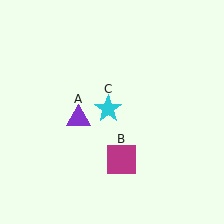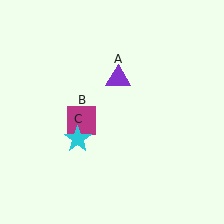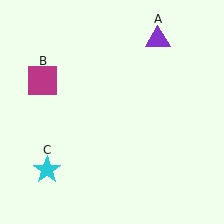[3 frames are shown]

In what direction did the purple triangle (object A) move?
The purple triangle (object A) moved up and to the right.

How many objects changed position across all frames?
3 objects changed position: purple triangle (object A), magenta square (object B), cyan star (object C).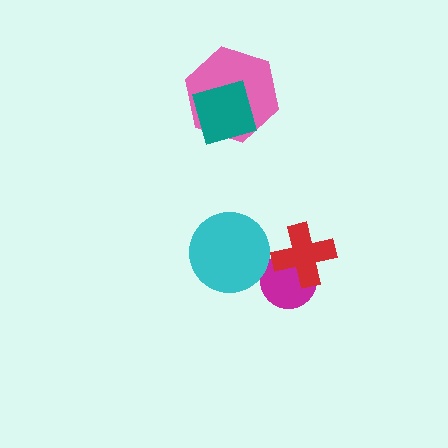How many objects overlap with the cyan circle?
0 objects overlap with the cyan circle.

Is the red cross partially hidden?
No, no other shape covers it.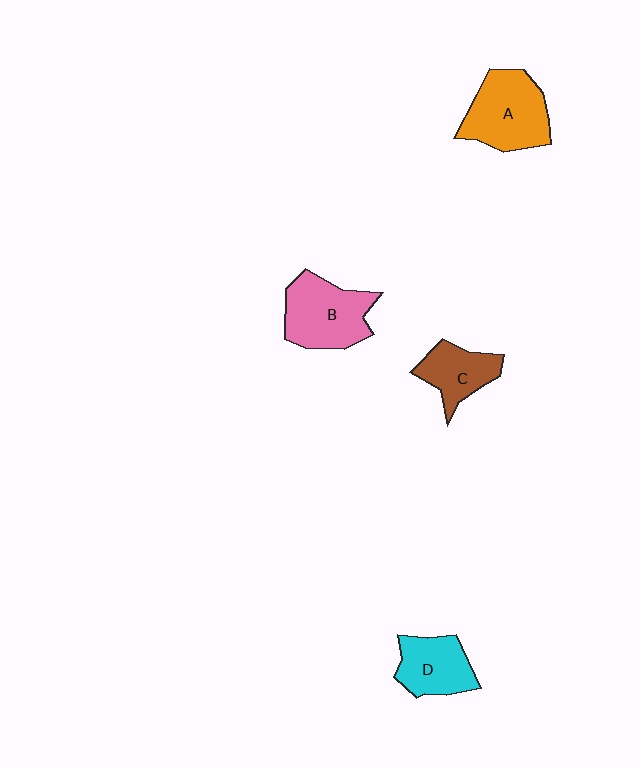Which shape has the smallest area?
Shape C (brown).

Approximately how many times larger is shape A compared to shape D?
Approximately 1.4 times.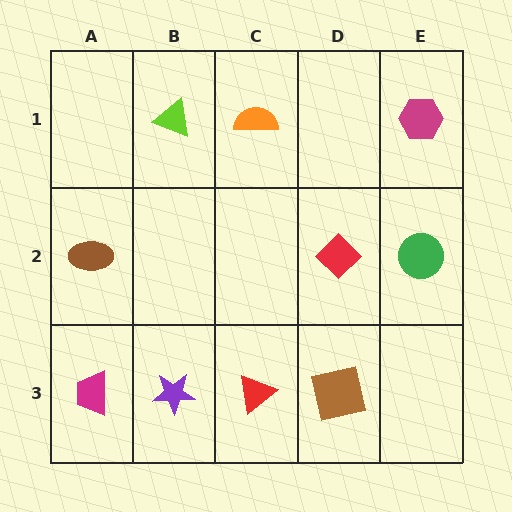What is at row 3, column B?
A purple star.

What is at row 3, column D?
A brown square.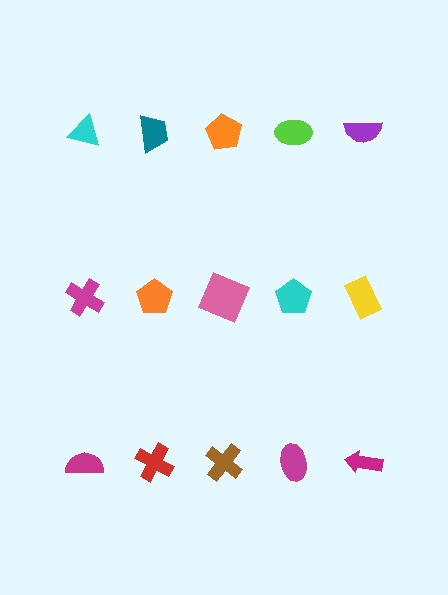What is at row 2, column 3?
A pink square.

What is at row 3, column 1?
A magenta semicircle.